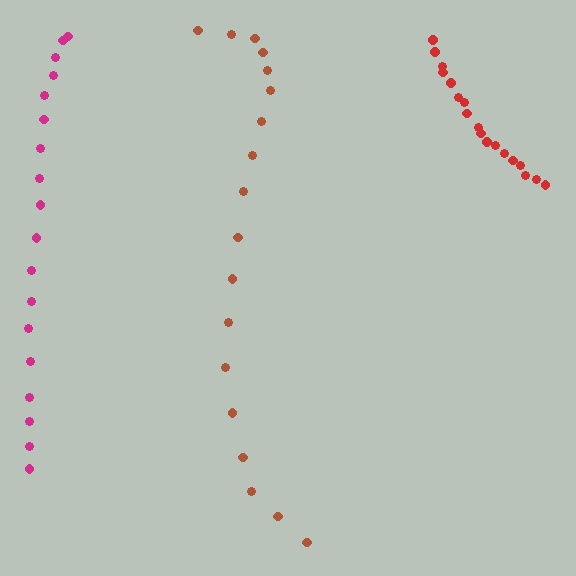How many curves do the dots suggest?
There are 3 distinct paths.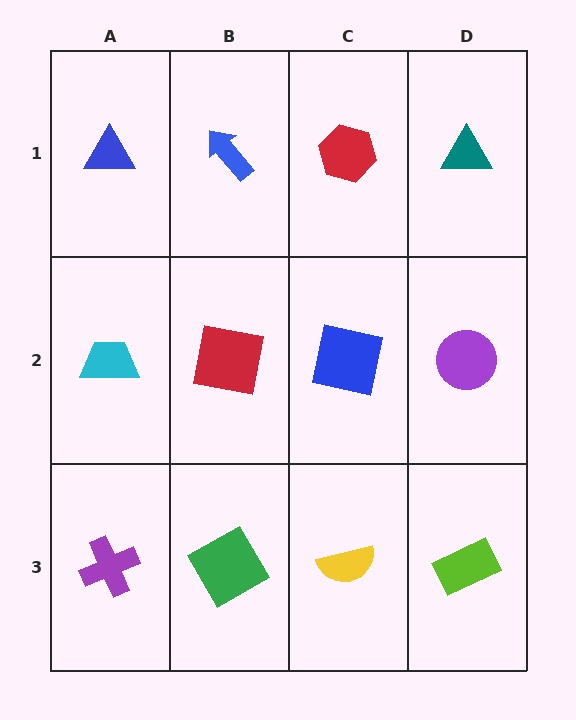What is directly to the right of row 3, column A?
A green diamond.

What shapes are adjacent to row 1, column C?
A blue square (row 2, column C), a blue arrow (row 1, column B), a teal triangle (row 1, column D).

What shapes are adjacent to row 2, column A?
A blue triangle (row 1, column A), a purple cross (row 3, column A), a red square (row 2, column B).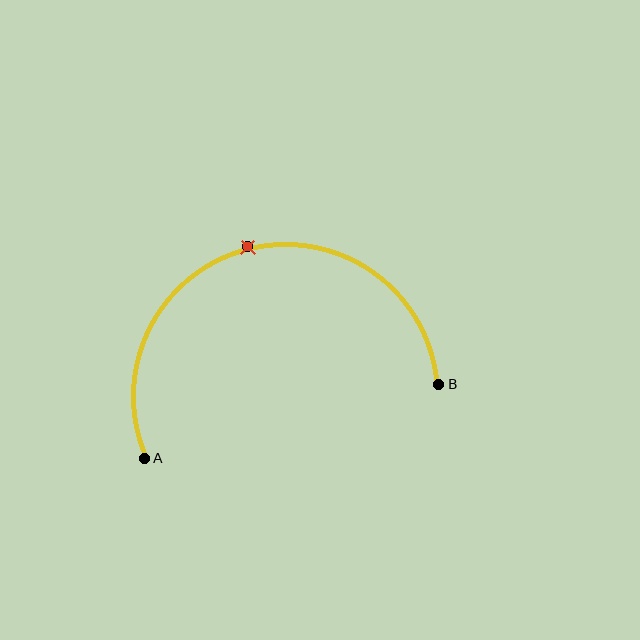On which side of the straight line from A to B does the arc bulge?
The arc bulges above the straight line connecting A and B.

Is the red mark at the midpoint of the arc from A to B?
Yes. The red mark lies on the arc at equal arc-length from both A and B — it is the arc midpoint.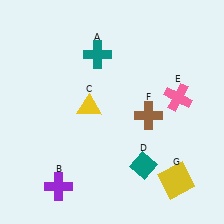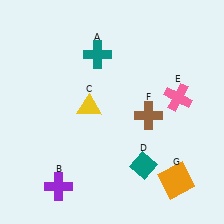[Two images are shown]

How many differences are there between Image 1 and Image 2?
There is 1 difference between the two images.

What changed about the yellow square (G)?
In Image 1, G is yellow. In Image 2, it changed to orange.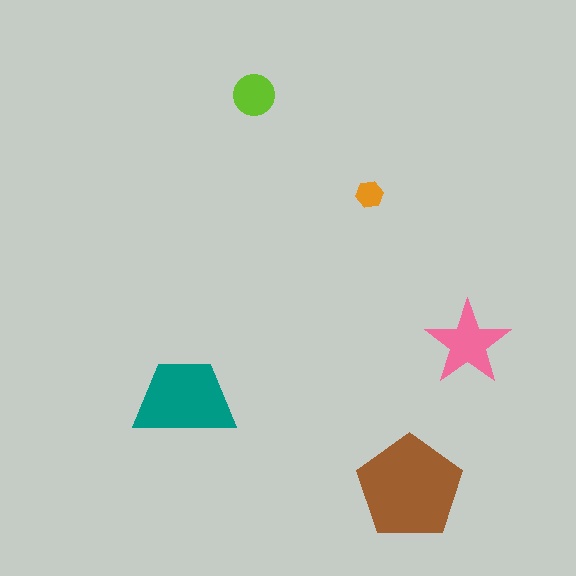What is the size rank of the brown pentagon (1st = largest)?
1st.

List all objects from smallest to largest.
The orange hexagon, the lime circle, the pink star, the teal trapezoid, the brown pentagon.